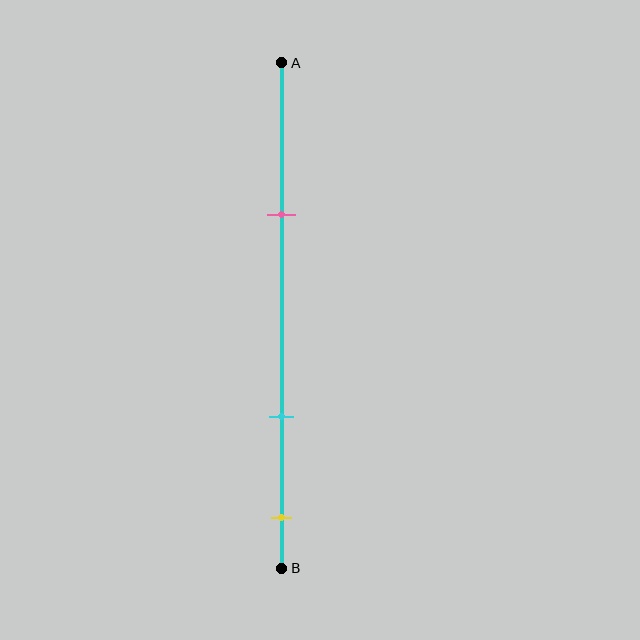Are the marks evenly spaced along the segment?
No, the marks are not evenly spaced.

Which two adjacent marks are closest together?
The cyan and yellow marks are the closest adjacent pair.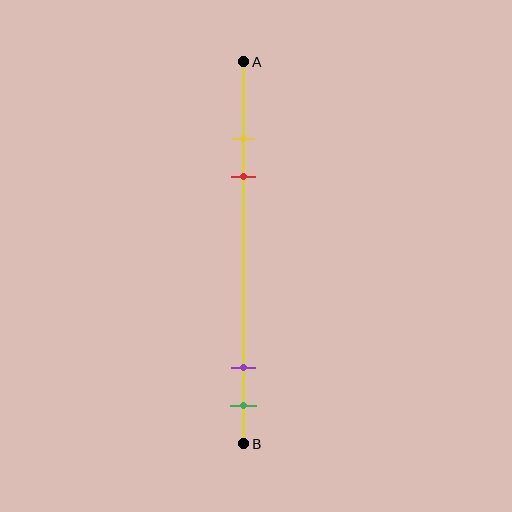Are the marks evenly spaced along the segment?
No, the marks are not evenly spaced.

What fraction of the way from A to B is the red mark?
The red mark is approximately 30% (0.3) of the way from A to B.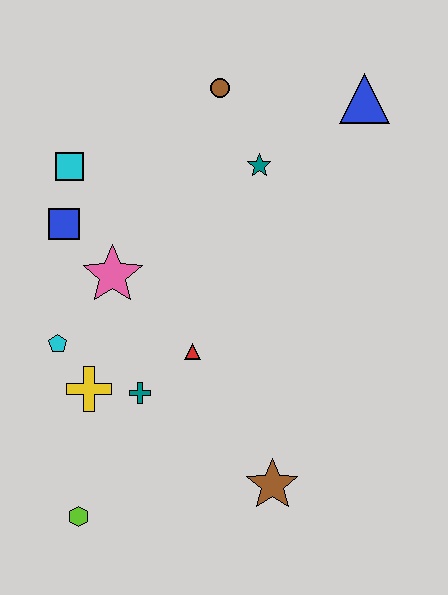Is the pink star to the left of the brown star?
Yes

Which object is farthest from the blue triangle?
The lime hexagon is farthest from the blue triangle.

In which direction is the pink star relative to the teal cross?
The pink star is above the teal cross.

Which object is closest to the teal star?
The brown circle is closest to the teal star.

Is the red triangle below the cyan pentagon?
Yes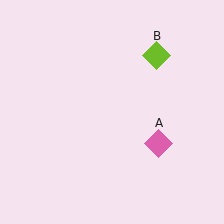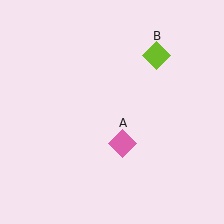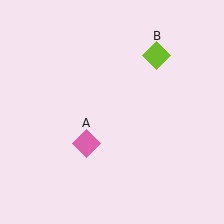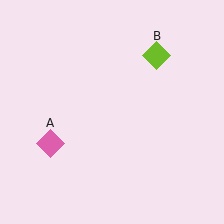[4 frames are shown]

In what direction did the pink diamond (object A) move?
The pink diamond (object A) moved left.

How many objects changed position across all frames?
1 object changed position: pink diamond (object A).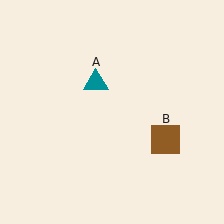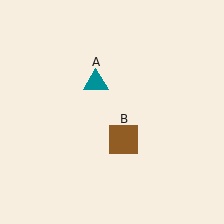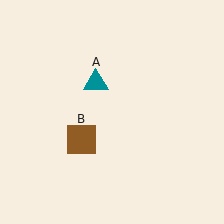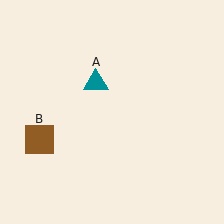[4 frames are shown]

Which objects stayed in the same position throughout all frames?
Teal triangle (object A) remained stationary.